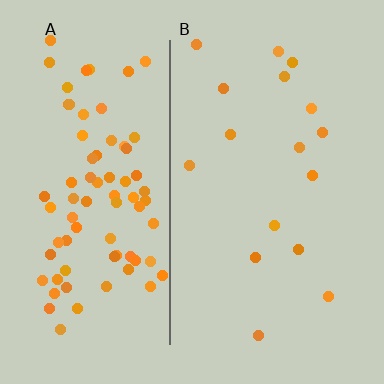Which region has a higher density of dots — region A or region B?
A (the left).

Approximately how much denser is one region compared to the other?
Approximately 5.0× — region A over region B.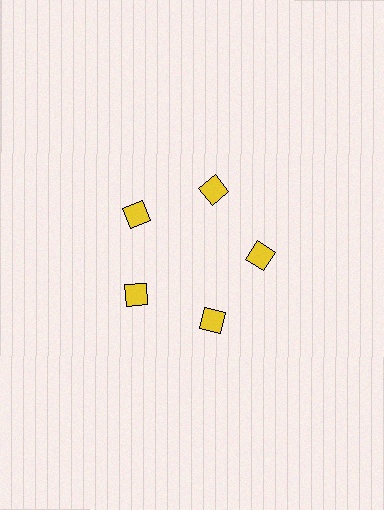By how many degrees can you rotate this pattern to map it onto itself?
The pattern maps onto itself every 72 degrees of rotation.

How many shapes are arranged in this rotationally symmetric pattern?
There are 5 shapes, arranged in 5 groups of 1.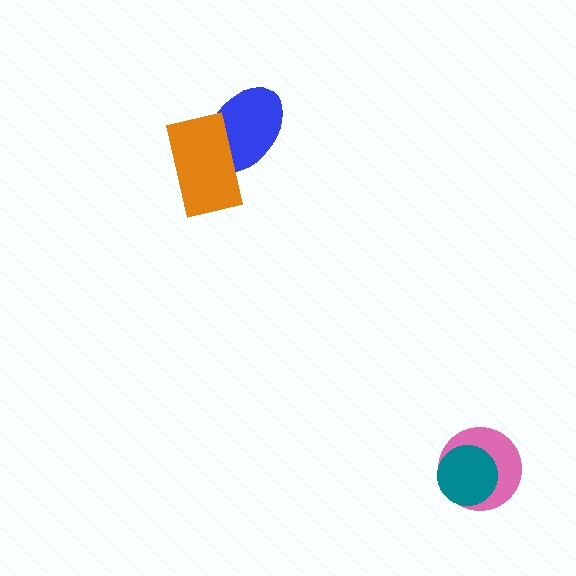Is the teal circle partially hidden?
No, no other shape covers it.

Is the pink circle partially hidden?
Yes, it is partially covered by another shape.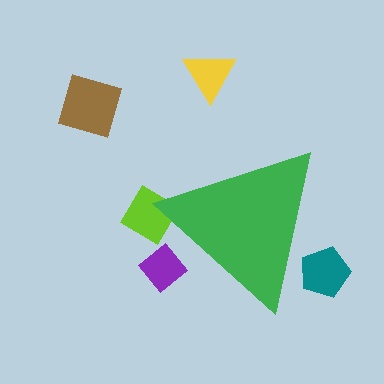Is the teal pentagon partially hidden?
Yes, the teal pentagon is partially hidden behind the green triangle.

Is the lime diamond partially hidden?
Yes, the lime diamond is partially hidden behind the green triangle.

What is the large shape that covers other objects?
A green triangle.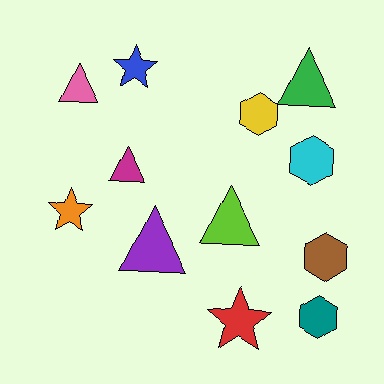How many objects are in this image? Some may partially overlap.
There are 12 objects.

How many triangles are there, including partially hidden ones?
There are 5 triangles.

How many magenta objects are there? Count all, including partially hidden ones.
There is 1 magenta object.